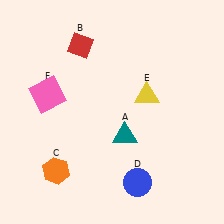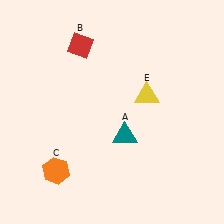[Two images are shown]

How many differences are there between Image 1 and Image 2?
There are 2 differences between the two images.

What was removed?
The blue circle (D), the pink square (F) were removed in Image 2.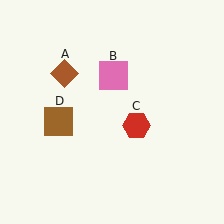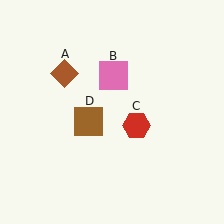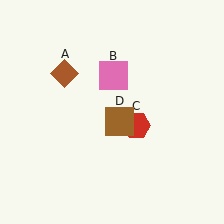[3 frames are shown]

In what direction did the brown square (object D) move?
The brown square (object D) moved right.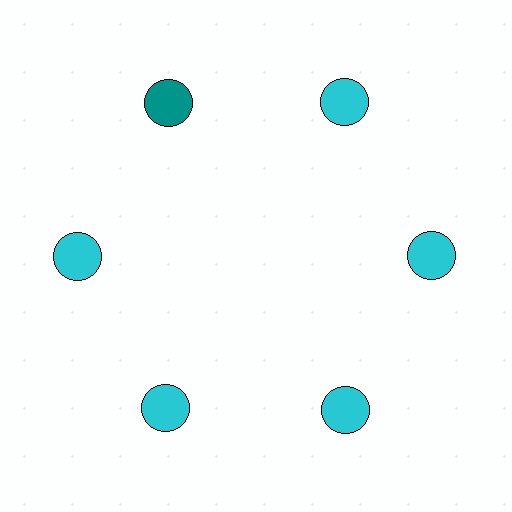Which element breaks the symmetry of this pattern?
The teal circle at roughly the 11 o'clock position breaks the symmetry. All other shapes are cyan circles.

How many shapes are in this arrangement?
There are 6 shapes arranged in a ring pattern.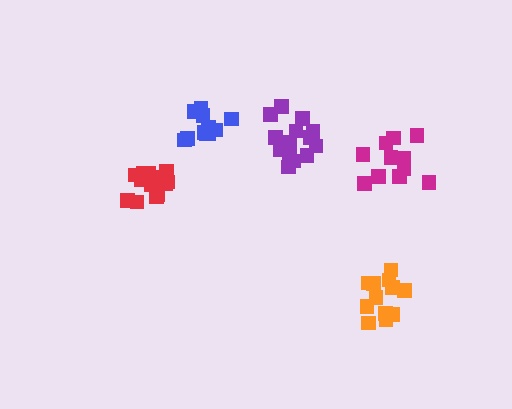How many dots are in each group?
Group 1: 12 dots, Group 2: 15 dots, Group 3: 11 dots, Group 4: 11 dots, Group 5: 13 dots (62 total).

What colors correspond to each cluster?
The clusters are colored: orange, purple, magenta, blue, red.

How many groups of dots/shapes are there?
There are 5 groups.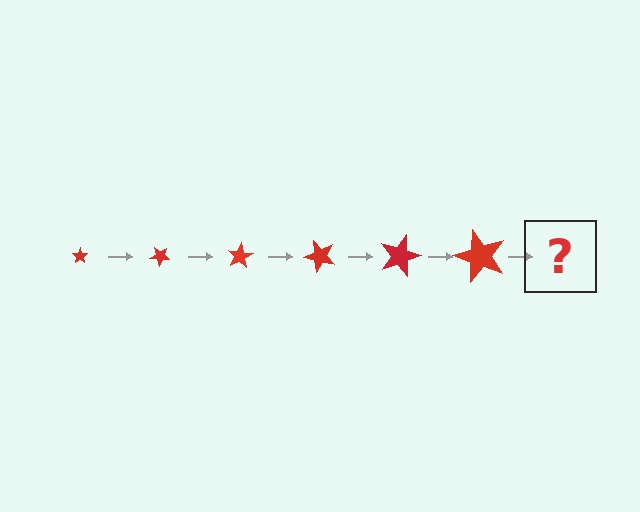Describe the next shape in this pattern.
It should be a star, larger than the previous one and rotated 240 degrees from the start.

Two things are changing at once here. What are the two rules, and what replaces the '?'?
The two rules are that the star grows larger each step and it rotates 40 degrees each step. The '?' should be a star, larger than the previous one and rotated 240 degrees from the start.